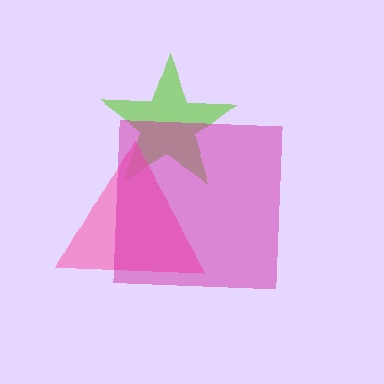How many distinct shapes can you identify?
There are 3 distinct shapes: a lime star, a pink triangle, a magenta square.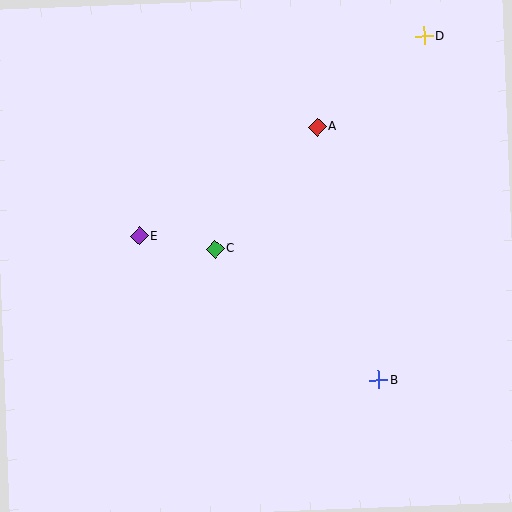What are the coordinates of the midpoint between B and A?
The midpoint between B and A is at (348, 253).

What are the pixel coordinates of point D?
Point D is at (424, 36).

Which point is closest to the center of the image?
Point C at (215, 249) is closest to the center.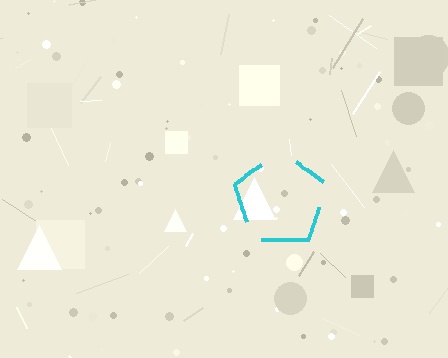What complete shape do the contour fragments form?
The contour fragments form a pentagon.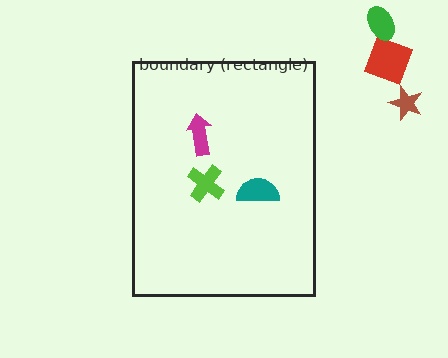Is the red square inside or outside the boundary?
Outside.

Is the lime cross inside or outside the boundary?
Inside.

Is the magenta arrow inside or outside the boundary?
Inside.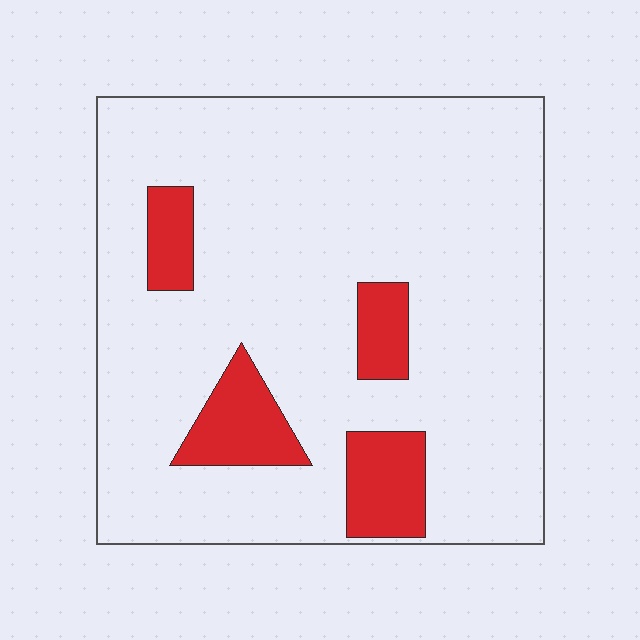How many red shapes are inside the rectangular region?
4.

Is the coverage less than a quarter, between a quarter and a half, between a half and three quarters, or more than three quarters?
Less than a quarter.